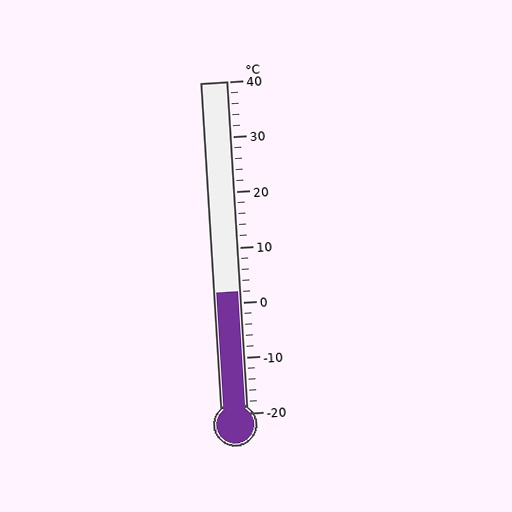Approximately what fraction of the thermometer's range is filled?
The thermometer is filled to approximately 35% of its range.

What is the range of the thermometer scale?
The thermometer scale ranges from -20°C to 40°C.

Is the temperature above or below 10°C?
The temperature is below 10°C.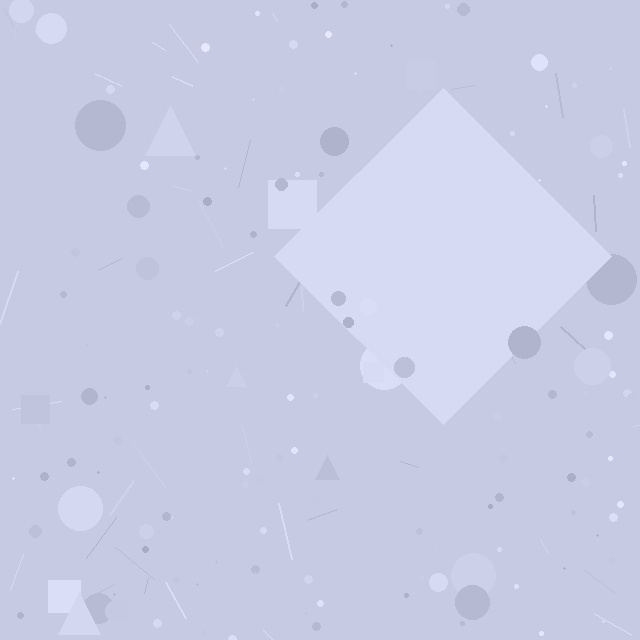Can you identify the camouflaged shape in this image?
The camouflaged shape is a diamond.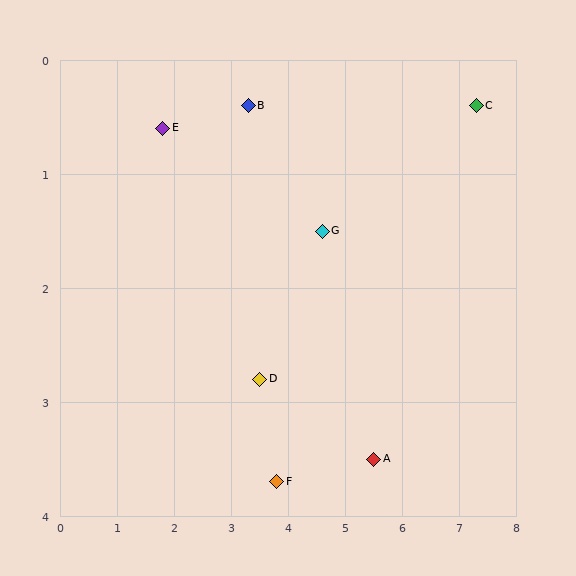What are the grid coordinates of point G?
Point G is at approximately (4.6, 1.5).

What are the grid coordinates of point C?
Point C is at approximately (7.3, 0.4).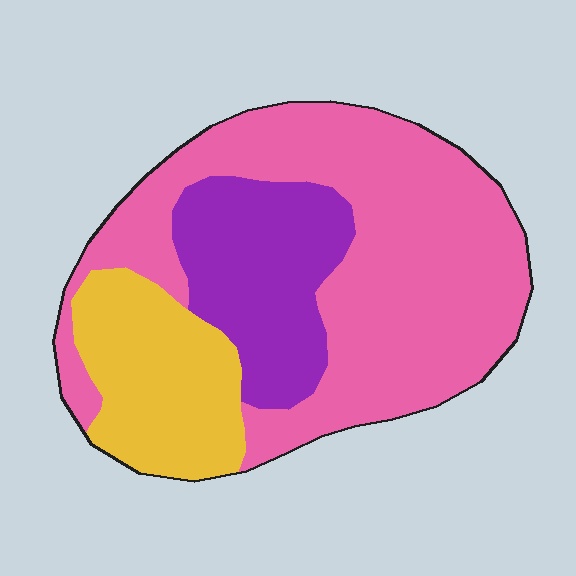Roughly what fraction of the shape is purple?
Purple takes up less than a quarter of the shape.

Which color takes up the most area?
Pink, at roughly 55%.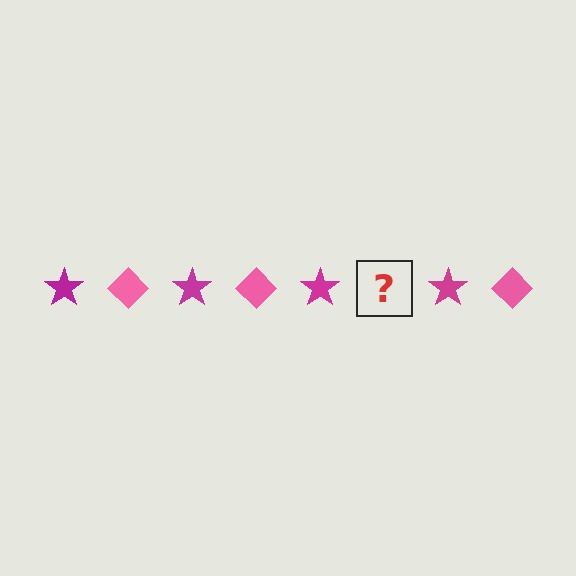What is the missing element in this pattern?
The missing element is a pink diamond.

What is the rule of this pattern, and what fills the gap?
The rule is that the pattern alternates between magenta star and pink diamond. The gap should be filled with a pink diamond.